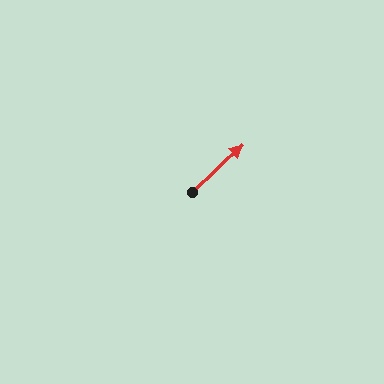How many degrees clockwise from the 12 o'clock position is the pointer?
Approximately 47 degrees.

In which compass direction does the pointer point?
Northeast.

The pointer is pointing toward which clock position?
Roughly 2 o'clock.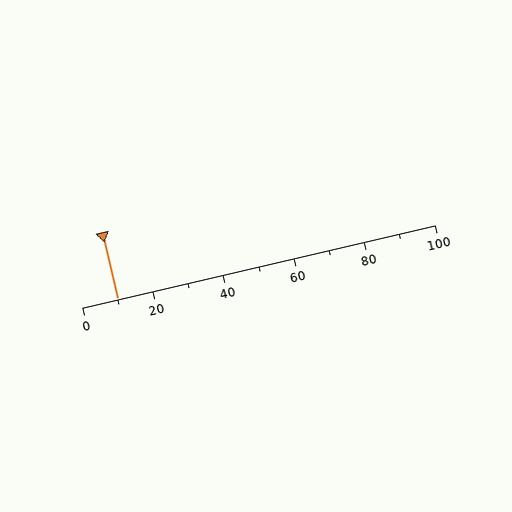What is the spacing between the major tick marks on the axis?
The major ticks are spaced 20 apart.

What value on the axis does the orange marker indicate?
The marker indicates approximately 10.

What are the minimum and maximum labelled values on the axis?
The axis runs from 0 to 100.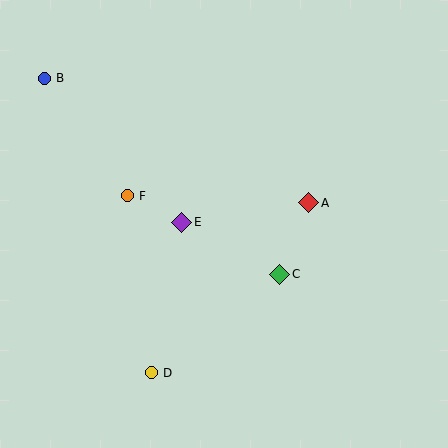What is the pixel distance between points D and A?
The distance between D and A is 232 pixels.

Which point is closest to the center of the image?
Point E at (182, 222) is closest to the center.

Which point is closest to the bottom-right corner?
Point C is closest to the bottom-right corner.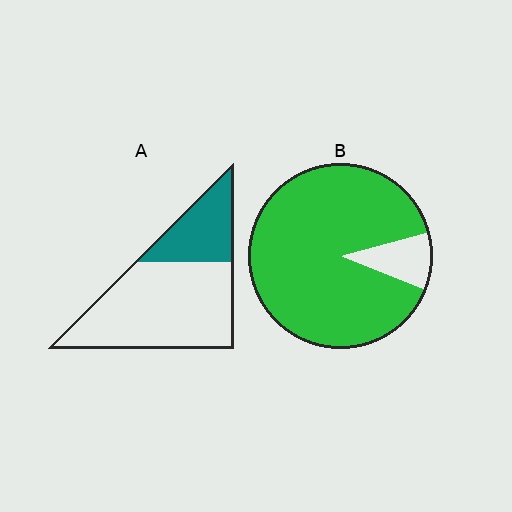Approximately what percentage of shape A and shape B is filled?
A is approximately 30% and B is approximately 90%.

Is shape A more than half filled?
No.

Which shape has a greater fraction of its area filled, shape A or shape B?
Shape B.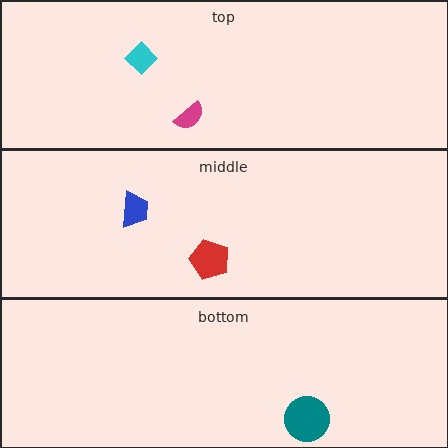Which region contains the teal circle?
The bottom region.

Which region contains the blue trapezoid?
The middle region.